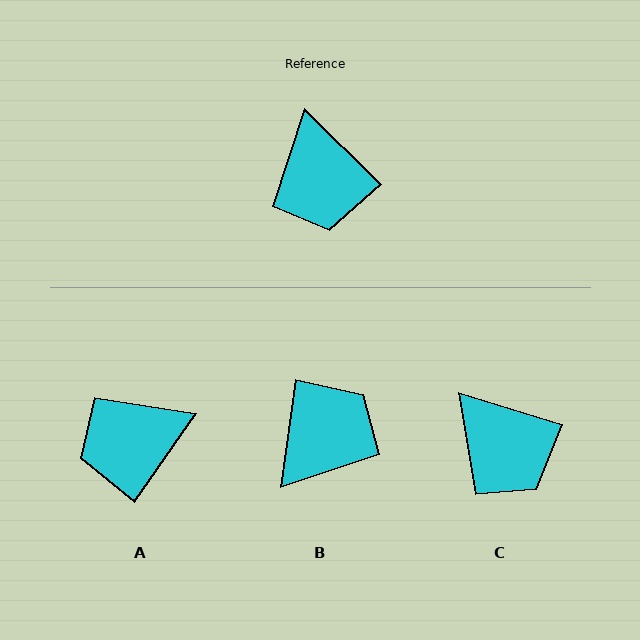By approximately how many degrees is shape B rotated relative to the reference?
Approximately 127 degrees counter-clockwise.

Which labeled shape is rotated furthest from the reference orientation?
B, about 127 degrees away.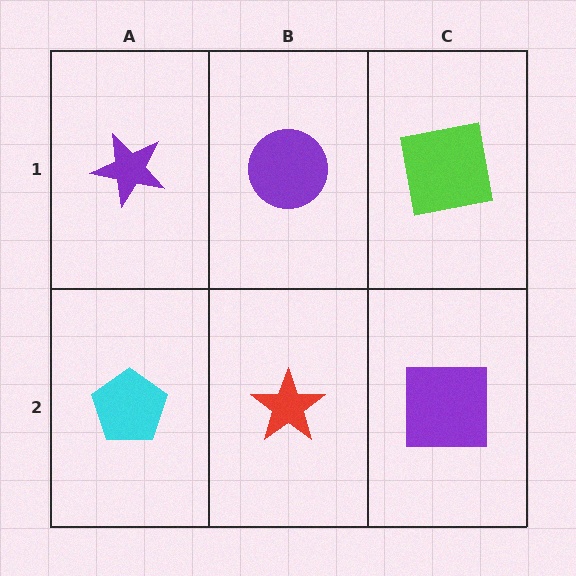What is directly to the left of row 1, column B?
A purple star.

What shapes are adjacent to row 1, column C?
A purple square (row 2, column C), a purple circle (row 1, column B).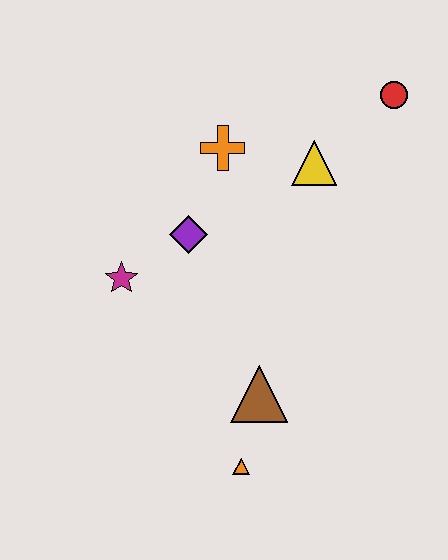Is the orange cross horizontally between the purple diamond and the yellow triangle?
Yes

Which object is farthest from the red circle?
The orange triangle is farthest from the red circle.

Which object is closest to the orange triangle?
The brown triangle is closest to the orange triangle.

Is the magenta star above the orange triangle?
Yes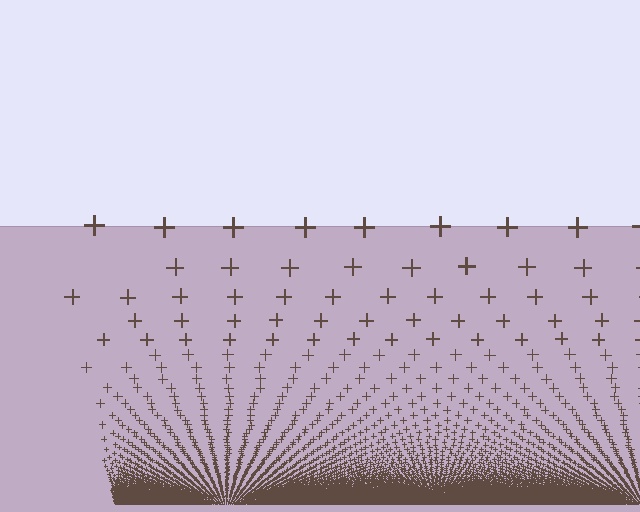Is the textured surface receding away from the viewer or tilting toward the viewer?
The surface appears to tilt toward the viewer. Texture elements get larger and sparser toward the top.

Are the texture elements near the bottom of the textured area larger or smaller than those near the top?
Smaller. The gradient is inverted — elements near the bottom are smaller and denser.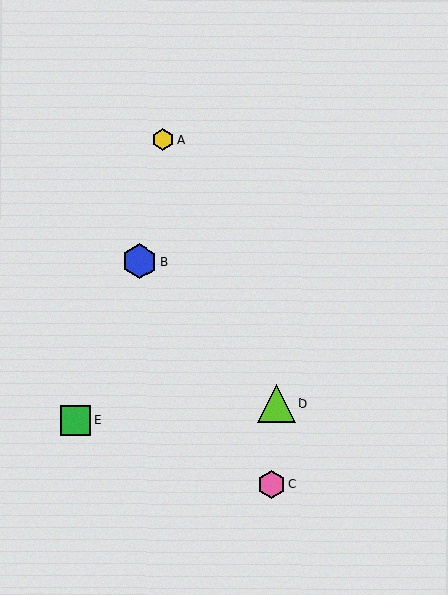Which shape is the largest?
The lime triangle (labeled D) is the largest.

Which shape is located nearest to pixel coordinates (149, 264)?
The blue hexagon (labeled B) at (140, 261) is nearest to that location.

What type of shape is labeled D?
Shape D is a lime triangle.